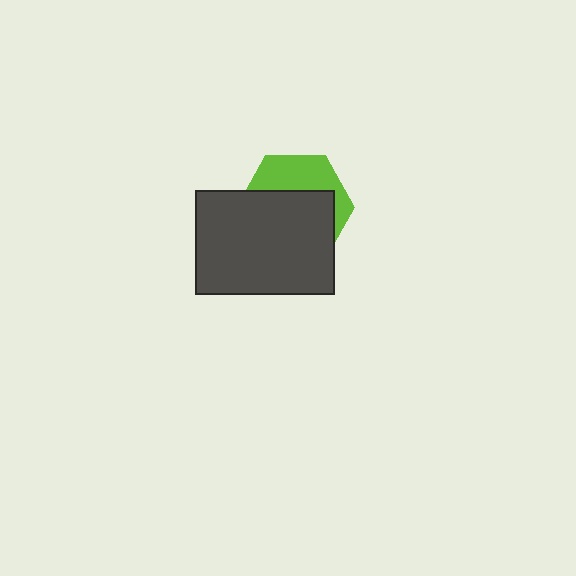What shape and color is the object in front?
The object in front is a dark gray rectangle.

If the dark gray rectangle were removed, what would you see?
You would see the complete lime hexagon.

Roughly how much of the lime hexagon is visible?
A small part of it is visible (roughly 36%).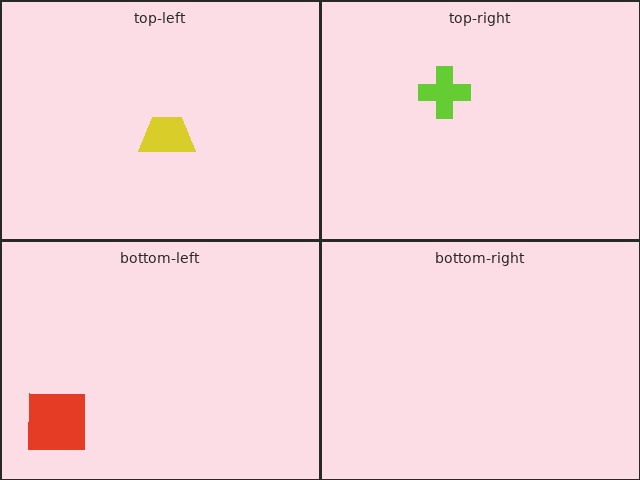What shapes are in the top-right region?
The lime cross.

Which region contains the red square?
The bottom-left region.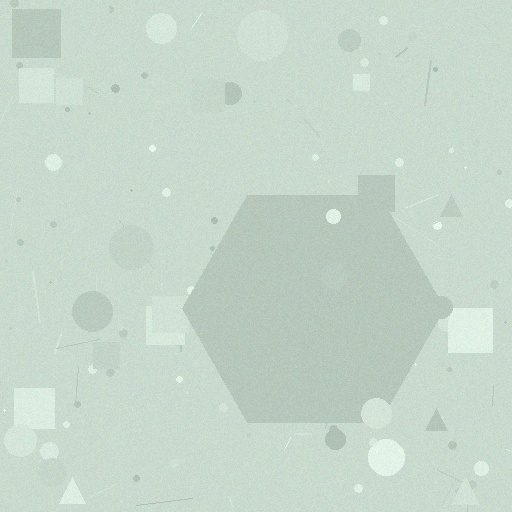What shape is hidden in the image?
A hexagon is hidden in the image.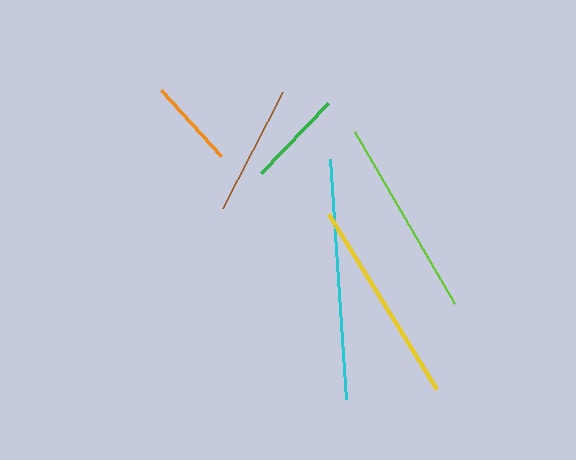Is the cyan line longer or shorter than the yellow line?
The cyan line is longer than the yellow line.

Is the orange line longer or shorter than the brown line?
The brown line is longer than the orange line.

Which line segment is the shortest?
The orange line is the shortest at approximately 89 pixels.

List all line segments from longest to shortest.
From longest to shortest: cyan, yellow, lime, brown, green, orange.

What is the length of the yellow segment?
The yellow segment is approximately 206 pixels long.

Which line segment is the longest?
The cyan line is the longest at approximately 241 pixels.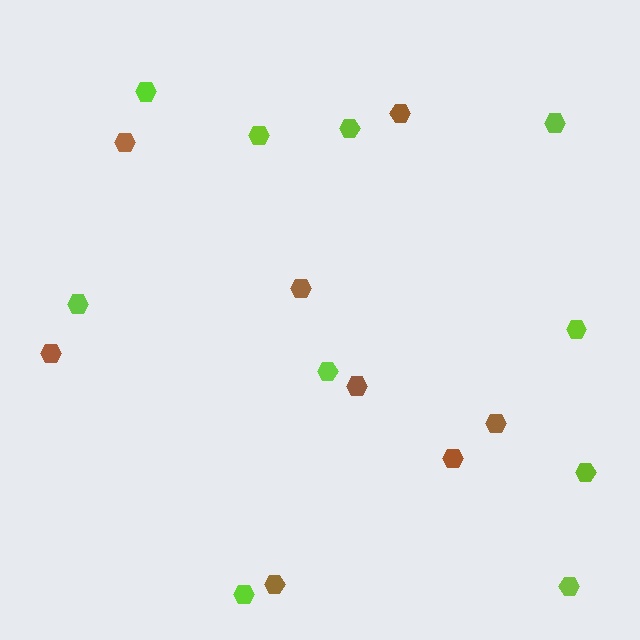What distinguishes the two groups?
There are 2 groups: one group of brown hexagons (8) and one group of lime hexagons (10).